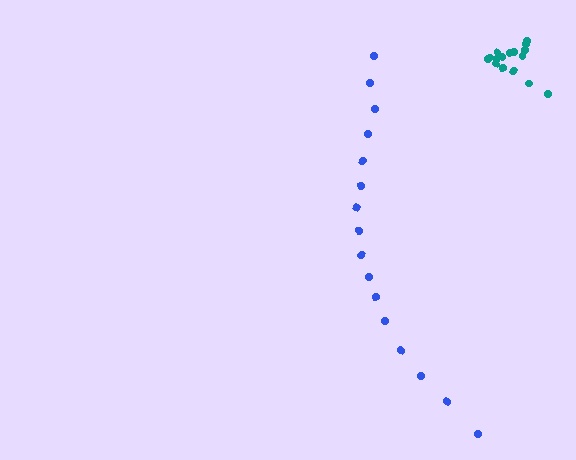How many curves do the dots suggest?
There are 2 distinct paths.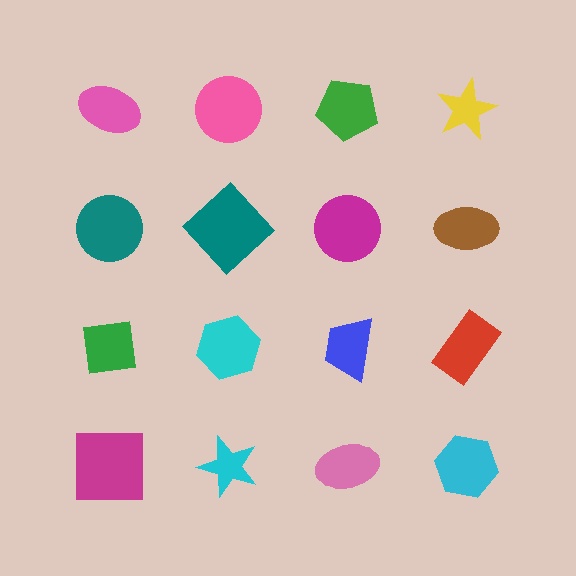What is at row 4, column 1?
A magenta square.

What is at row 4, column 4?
A cyan hexagon.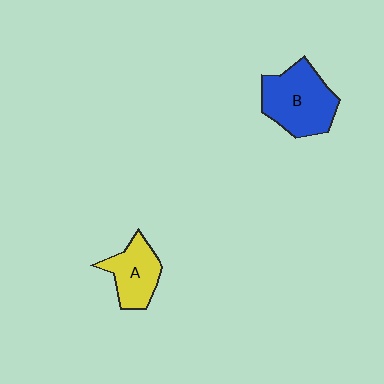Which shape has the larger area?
Shape B (blue).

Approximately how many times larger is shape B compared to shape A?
Approximately 1.5 times.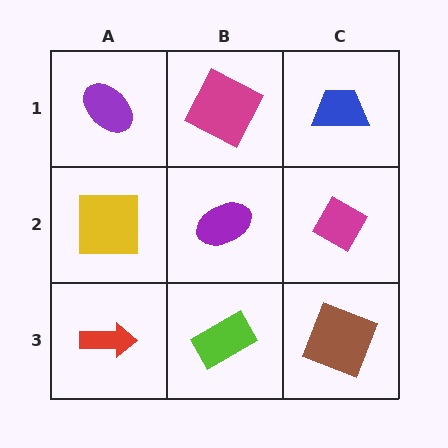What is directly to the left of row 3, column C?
A lime rectangle.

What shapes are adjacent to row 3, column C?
A magenta diamond (row 2, column C), a lime rectangle (row 3, column B).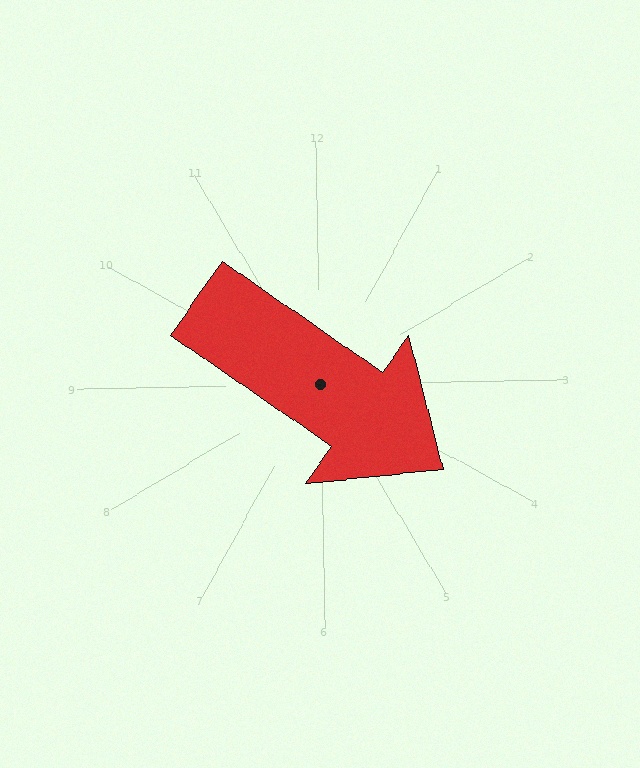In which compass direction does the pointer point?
Southeast.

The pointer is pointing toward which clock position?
Roughly 4 o'clock.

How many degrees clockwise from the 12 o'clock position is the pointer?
Approximately 126 degrees.